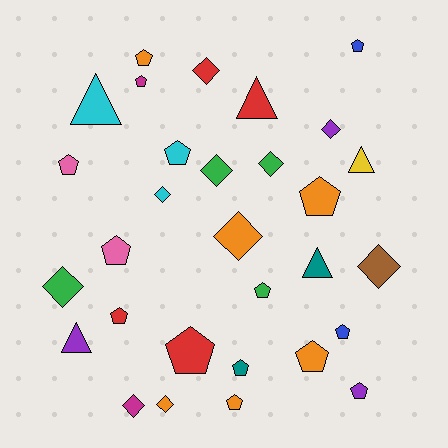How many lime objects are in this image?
There are no lime objects.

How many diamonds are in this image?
There are 10 diamonds.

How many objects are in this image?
There are 30 objects.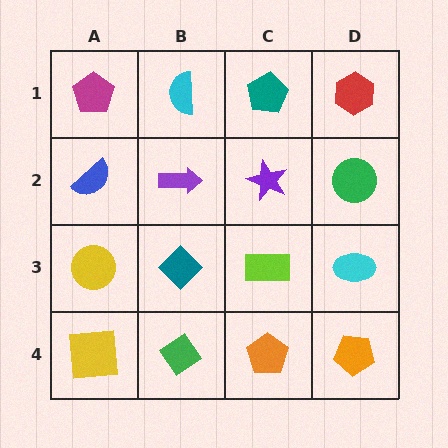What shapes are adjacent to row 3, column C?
A purple star (row 2, column C), an orange pentagon (row 4, column C), a teal diamond (row 3, column B), a cyan ellipse (row 3, column D).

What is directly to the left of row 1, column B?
A magenta pentagon.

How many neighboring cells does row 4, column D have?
2.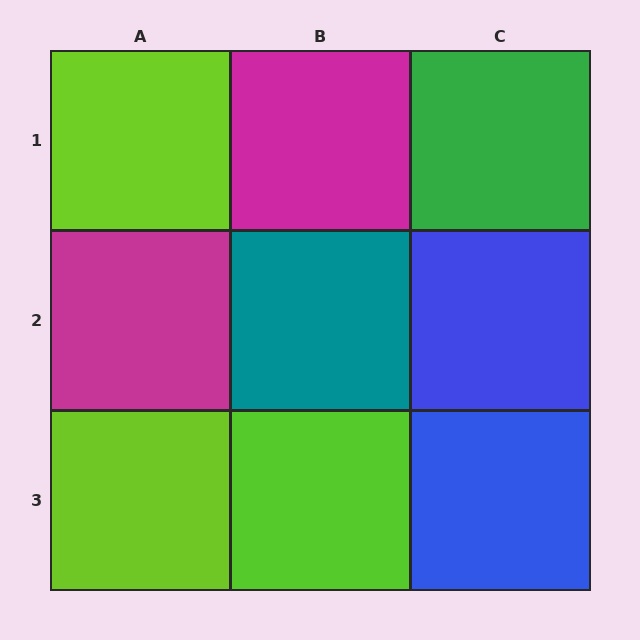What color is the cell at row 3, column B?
Lime.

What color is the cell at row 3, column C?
Blue.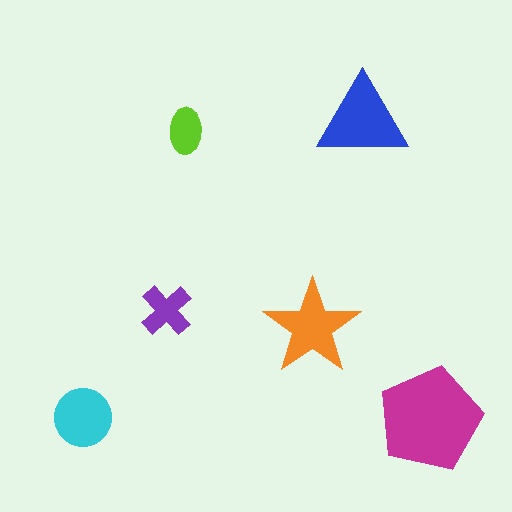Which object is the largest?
The magenta pentagon.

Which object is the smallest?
The lime ellipse.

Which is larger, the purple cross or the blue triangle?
The blue triangle.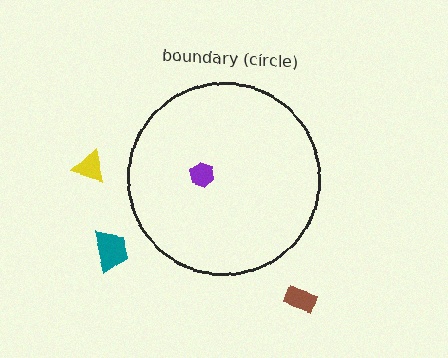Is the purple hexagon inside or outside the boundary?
Inside.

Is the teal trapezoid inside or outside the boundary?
Outside.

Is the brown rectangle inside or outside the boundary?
Outside.